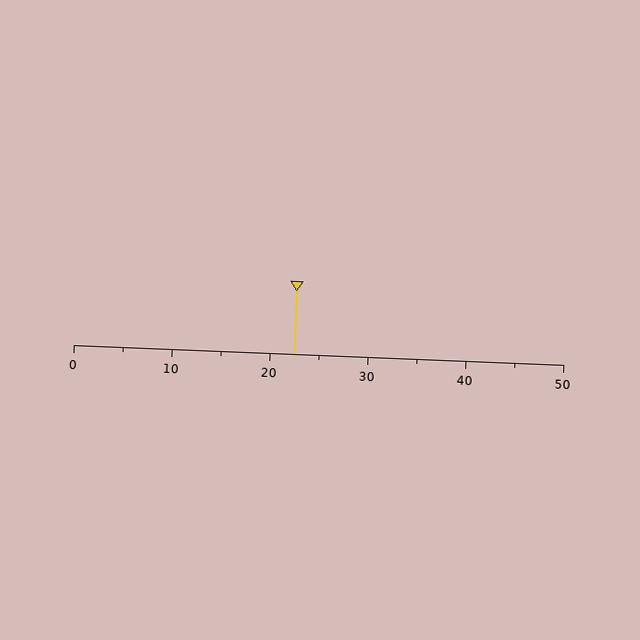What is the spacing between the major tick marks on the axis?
The major ticks are spaced 10 apart.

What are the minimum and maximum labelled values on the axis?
The axis runs from 0 to 50.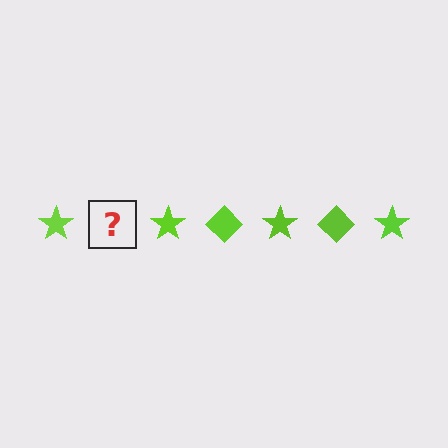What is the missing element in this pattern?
The missing element is a lime diamond.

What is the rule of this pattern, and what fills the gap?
The rule is that the pattern cycles through star, diamond shapes in lime. The gap should be filled with a lime diamond.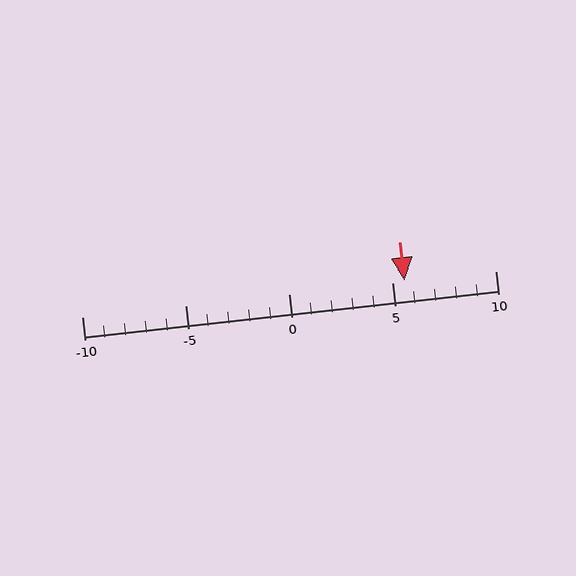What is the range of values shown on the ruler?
The ruler shows values from -10 to 10.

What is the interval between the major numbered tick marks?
The major tick marks are spaced 5 units apart.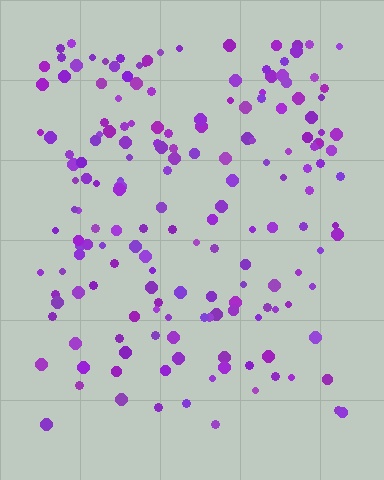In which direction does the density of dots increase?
From bottom to top, with the top side densest.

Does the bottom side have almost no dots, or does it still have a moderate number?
Still a moderate number, just noticeably fewer than the top.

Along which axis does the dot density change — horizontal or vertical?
Vertical.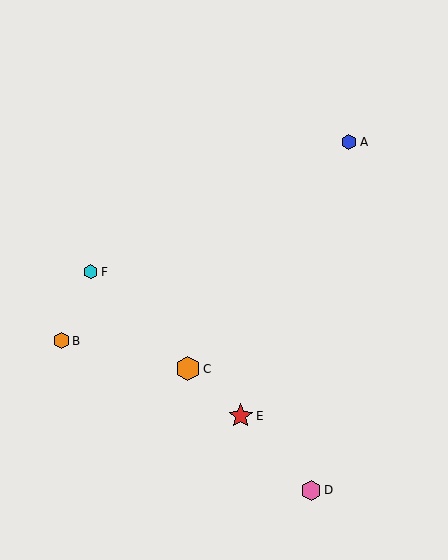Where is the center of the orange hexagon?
The center of the orange hexagon is at (188, 369).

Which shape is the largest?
The orange hexagon (labeled C) is the largest.